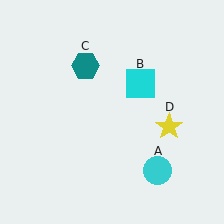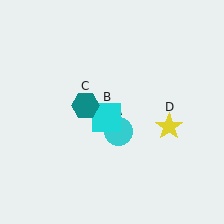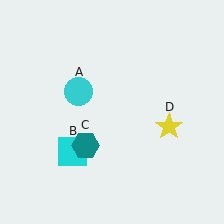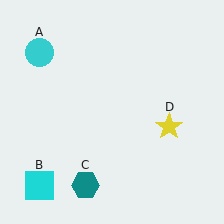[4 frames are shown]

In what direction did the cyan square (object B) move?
The cyan square (object B) moved down and to the left.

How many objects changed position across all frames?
3 objects changed position: cyan circle (object A), cyan square (object B), teal hexagon (object C).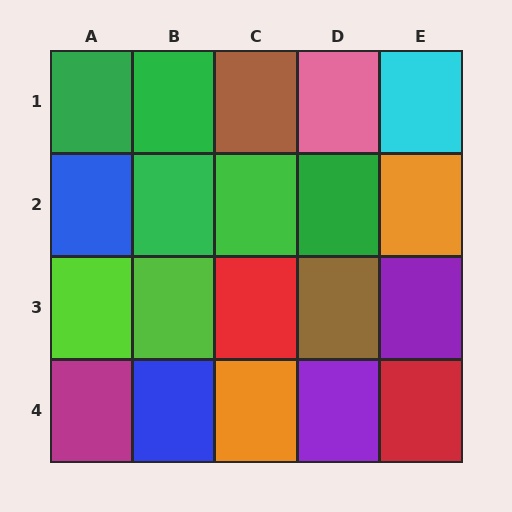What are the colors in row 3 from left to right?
Lime, lime, red, brown, purple.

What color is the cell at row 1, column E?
Cyan.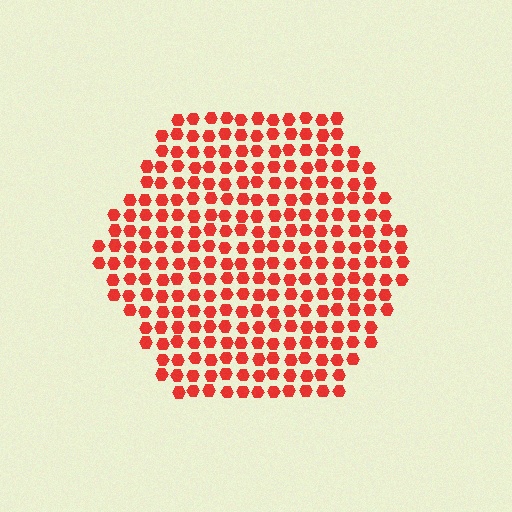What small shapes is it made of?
It is made of small hexagons.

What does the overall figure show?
The overall figure shows a hexagon.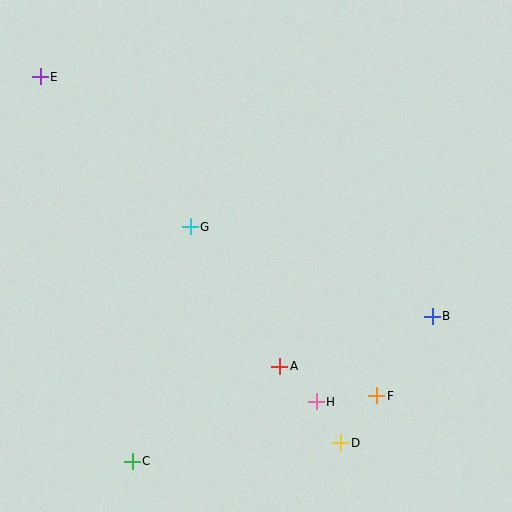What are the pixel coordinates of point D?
Point D is at (341, 443).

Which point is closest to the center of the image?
Point G at (190, 227) is closest to the center.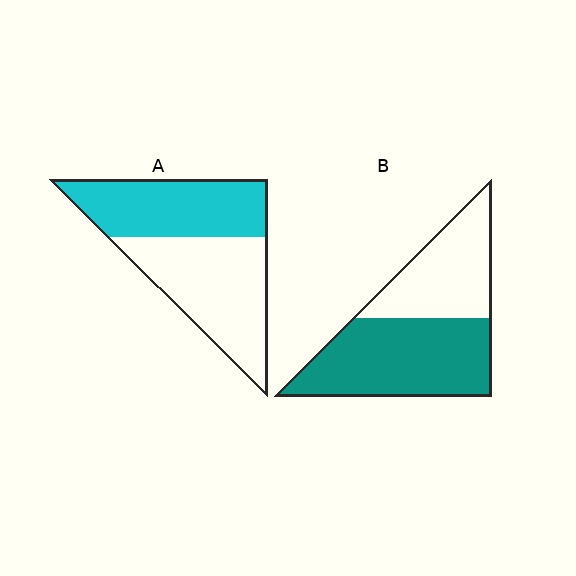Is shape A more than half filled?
Roughly half.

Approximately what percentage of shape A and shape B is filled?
A is approximately 45% and B is approximately 60%.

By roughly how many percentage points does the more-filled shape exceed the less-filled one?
By roughly 15 percentage points (B over A).